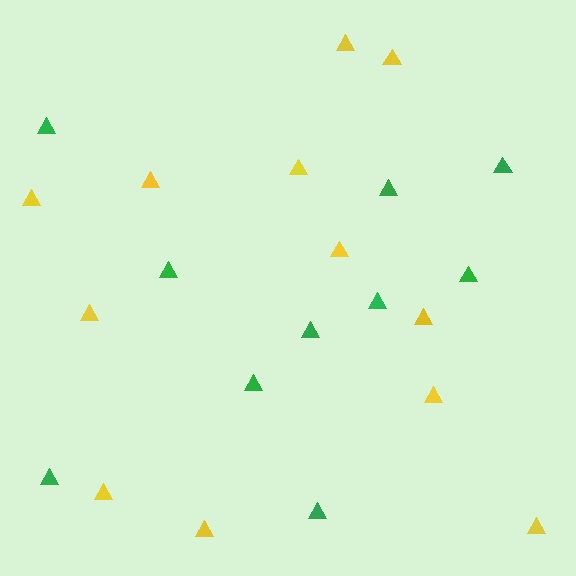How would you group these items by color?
There are 2 groups: one group of yellow triangles (12) and one group of green triangles (10).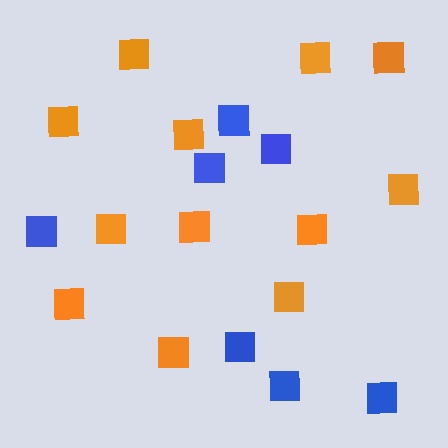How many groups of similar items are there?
There are 2 groups: one group of blue squares (7) and one group of orange squares (12).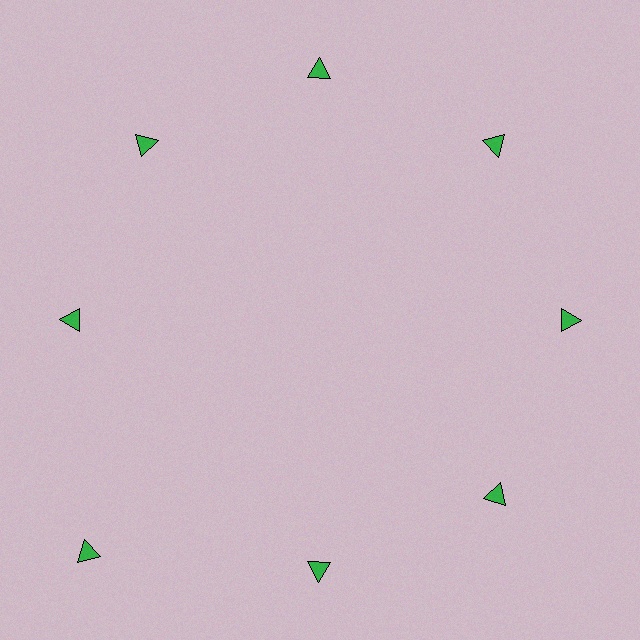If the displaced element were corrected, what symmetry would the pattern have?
It would have 8-fold rotational symmetry — the pattern would map onto itself every 45 degrees.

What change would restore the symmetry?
The symmetry would be restored by moving it inward, back onto the ring so that all 8 triangles sit at equal angles and equal distance from the center.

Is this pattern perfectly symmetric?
No. The 8 green triangles are arranged in a ring, but one element near the 8 o'clock position is pushed outward from the center, breaking the 8-fold rotational symmetry.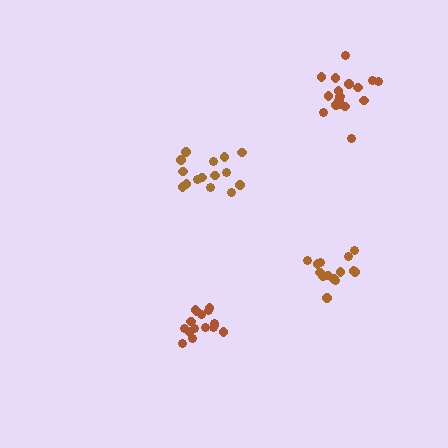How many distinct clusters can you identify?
There are 4 distinct clusters.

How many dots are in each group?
Group 1: 16 dots, Group 2: 17 dots, Group 3: 15 dots, Group 4: 14 dots (62 total).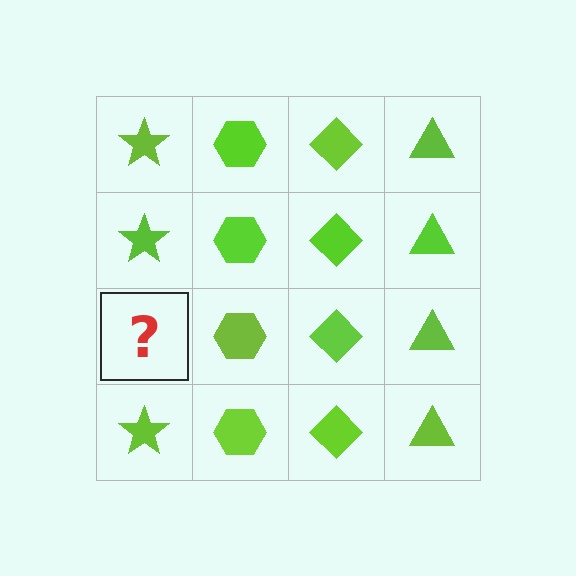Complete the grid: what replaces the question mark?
The question mark should be replaced with a lime star.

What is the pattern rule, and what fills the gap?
The rule is that each column has a consistent shape. The gap should be filled with a lime star.